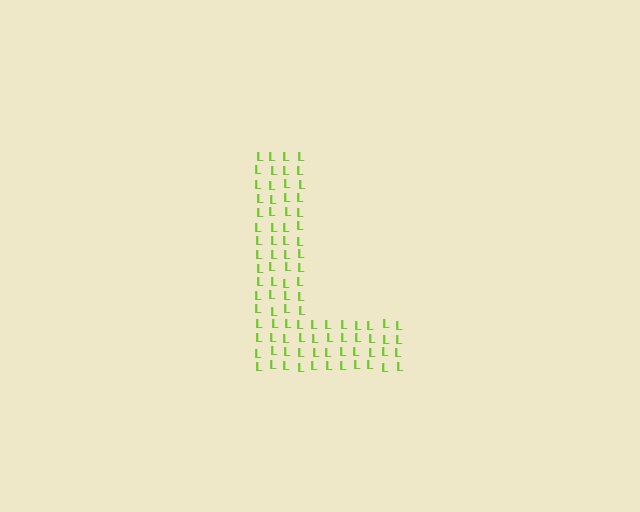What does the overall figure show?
The overall figure shows the letter L.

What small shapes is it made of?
It is made of small letter L's.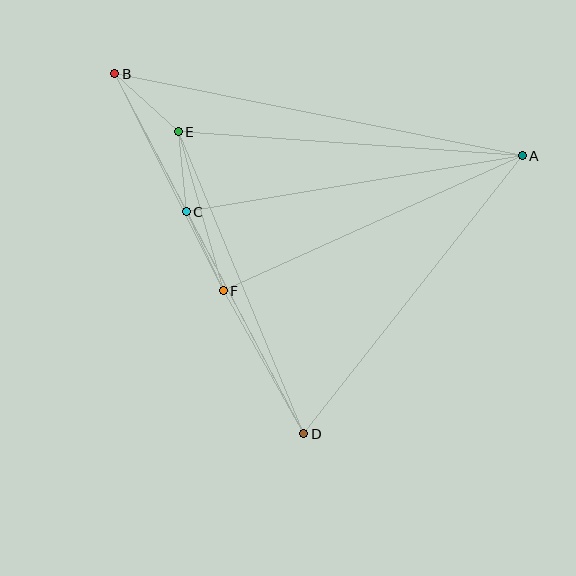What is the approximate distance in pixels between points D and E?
The distance between D and E is approximately 327 pixels.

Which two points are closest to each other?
Points C and E are closest to each other.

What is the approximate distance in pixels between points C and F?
The distance between C and F is approximately 87 pixels.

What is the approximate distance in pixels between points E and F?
The distance between E and F is approximately 165 pixels.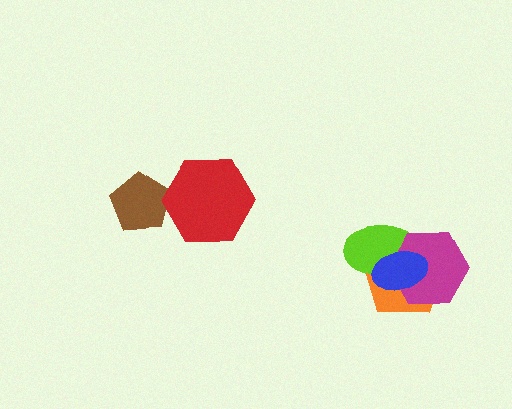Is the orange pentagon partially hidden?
Yes, it is partially covered by another shape.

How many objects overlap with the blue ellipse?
3 objects overlap with the blue ellipse.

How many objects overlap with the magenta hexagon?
3 objects overlap with the magenta hexagon.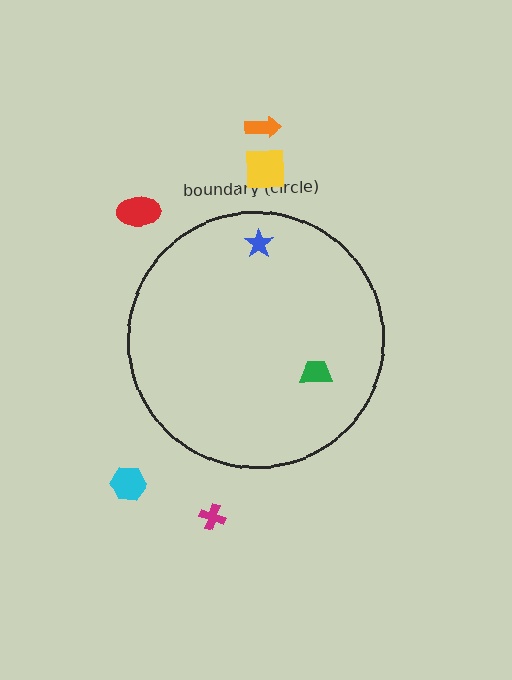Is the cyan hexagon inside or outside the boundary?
Outside.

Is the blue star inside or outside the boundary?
Inside.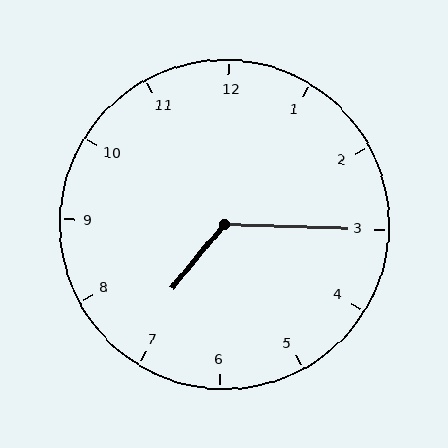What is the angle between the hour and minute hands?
Approximately 128 degrees.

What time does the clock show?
7:15.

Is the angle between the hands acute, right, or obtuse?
It is obtuse.